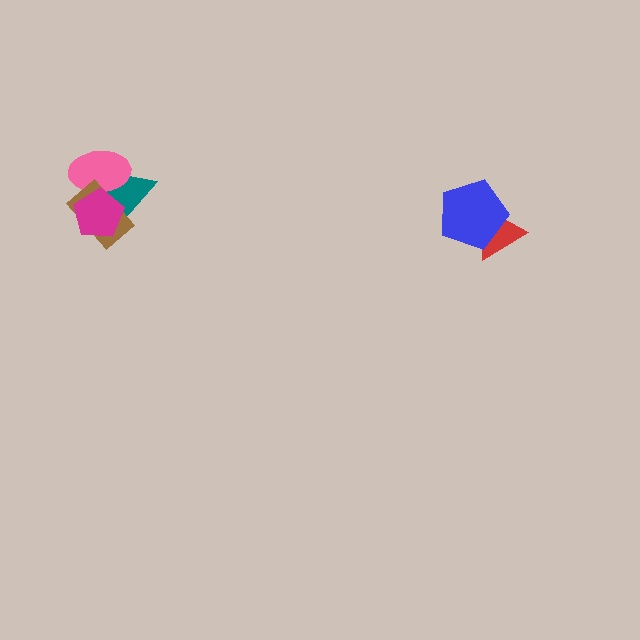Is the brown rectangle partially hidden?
Yes, it is partially covered by another shape.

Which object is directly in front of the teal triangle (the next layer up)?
The pink ellipse is directly in front of the teal triangle.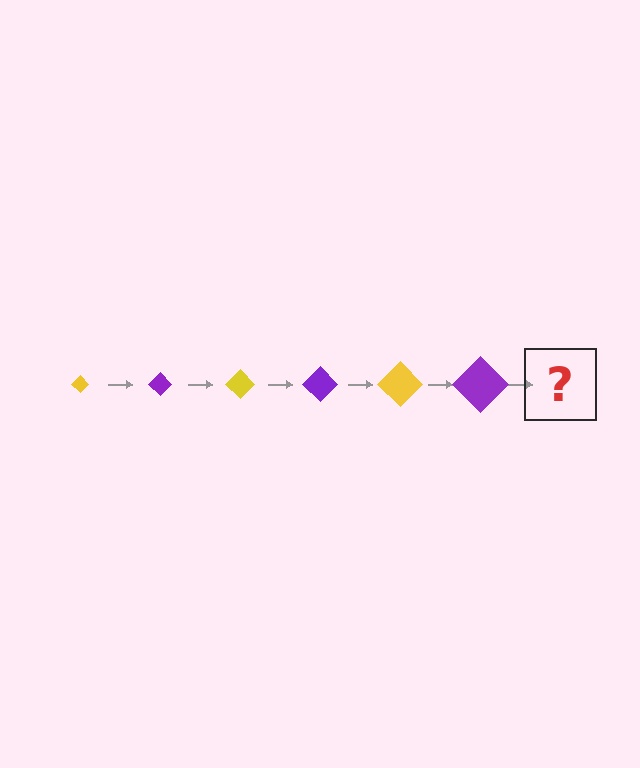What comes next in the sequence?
The next element should be a yellow diamond, larger than the previous one.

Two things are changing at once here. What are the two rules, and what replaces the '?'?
The two rules are that the diamond grows larger each step and the color cycles through yellow and purple. The '?' should be a yellow diamond, larger than the previous one.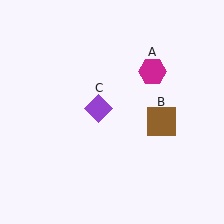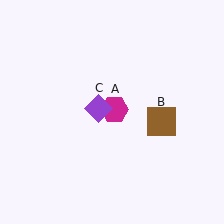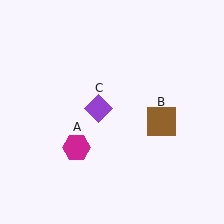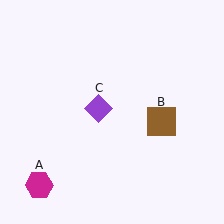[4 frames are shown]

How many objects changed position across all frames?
1 object changed position: magenta hexagon (object A).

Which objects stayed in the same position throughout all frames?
Brown square (object B) and purple diamond (object C) remained stationary.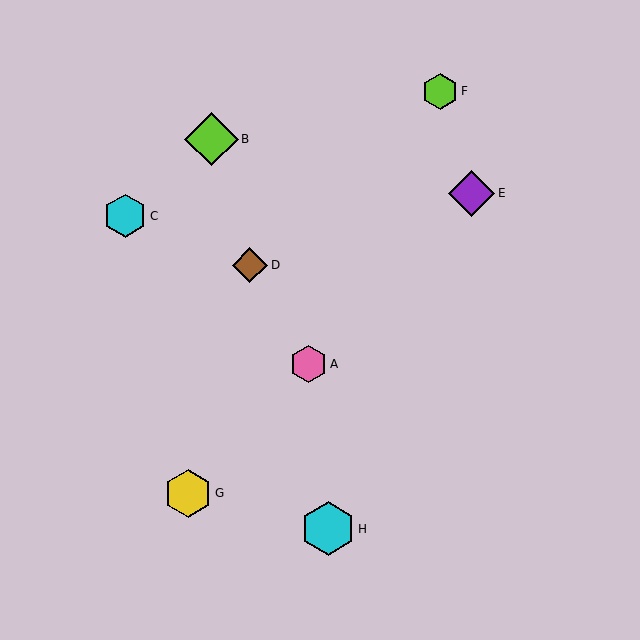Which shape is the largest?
The cyan hexagon (labeled H) is the largest.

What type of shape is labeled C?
Shape C is a cyan hexagon.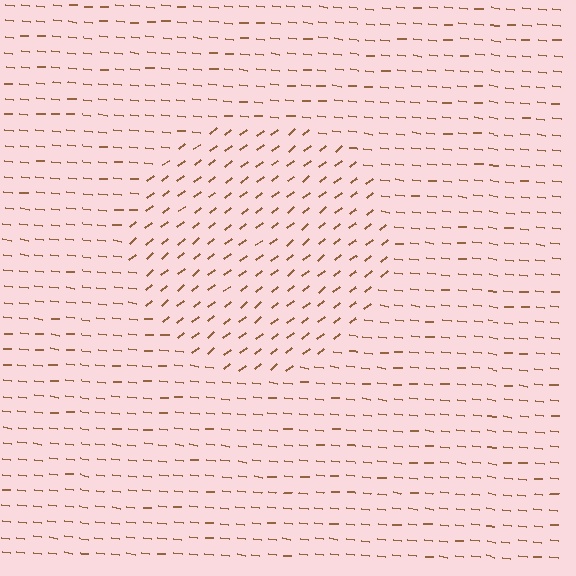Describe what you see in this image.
The image is filled with small brown line segments. A circle region in the image has lines oriented differently from the surrounding lines, creating a visible texture boundary.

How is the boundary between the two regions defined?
The boundary is defined purely by a change in line orientation (approximately 45 degrees difference). All lines are the same color and thickness.